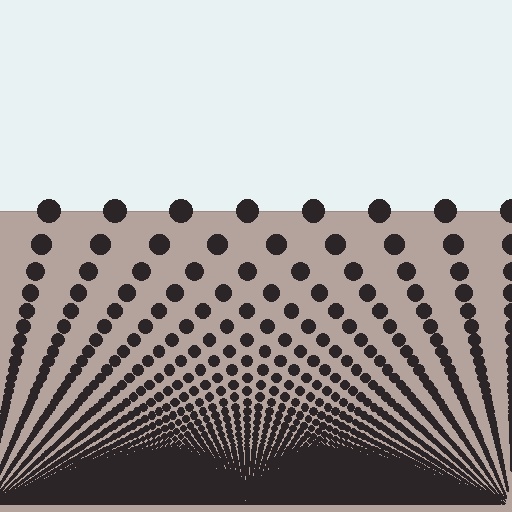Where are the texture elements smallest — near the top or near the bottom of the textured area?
Near the bottom.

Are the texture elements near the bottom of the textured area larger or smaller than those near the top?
Smaller. The gradient is inverted — elements near the bottom are smaller and denser.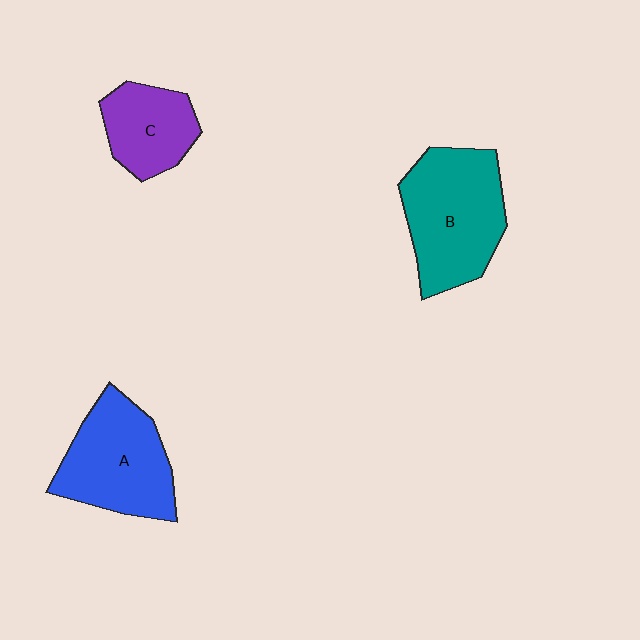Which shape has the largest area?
Shape B (teal).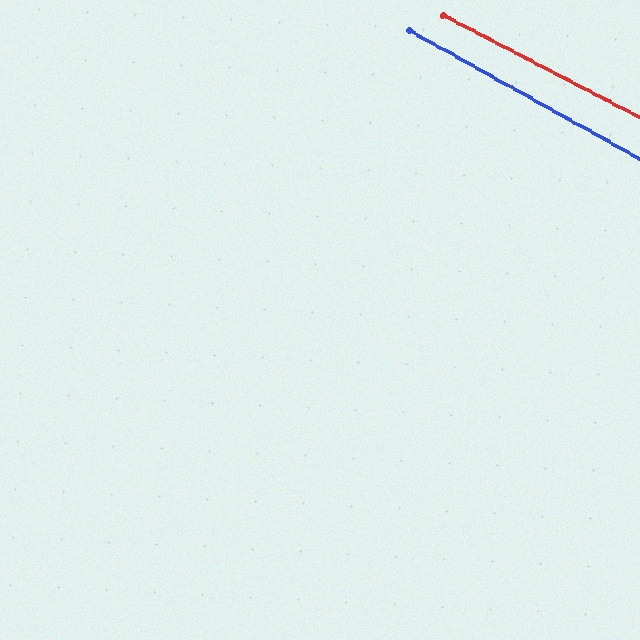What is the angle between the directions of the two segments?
Approximately 2 degrees.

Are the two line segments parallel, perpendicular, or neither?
Parallel — their directions differ by only 1.7°.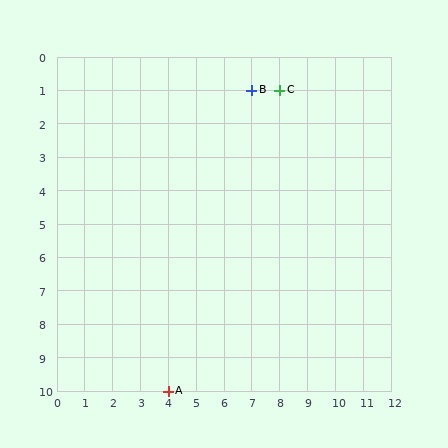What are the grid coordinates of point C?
Point C is at grid coordinates (8, 1).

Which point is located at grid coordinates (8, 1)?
Point C is at (8, 1).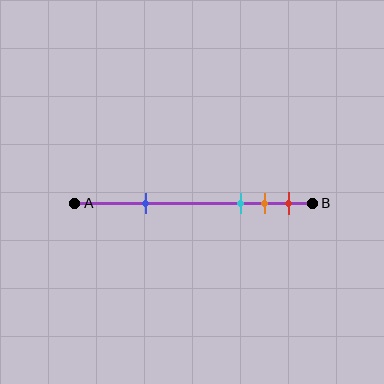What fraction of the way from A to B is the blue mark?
The blue mark is approximately 30% (0.3) of the way from A to B.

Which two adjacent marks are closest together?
The orange and red marks are the closest adjacent pair.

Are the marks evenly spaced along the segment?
No, the marks are not evenly spaced.